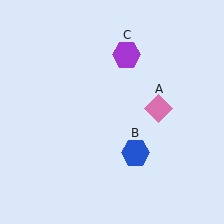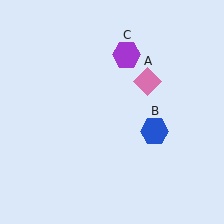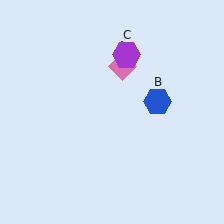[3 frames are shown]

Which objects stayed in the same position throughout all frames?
Purple hexagon (object C) remained stationary.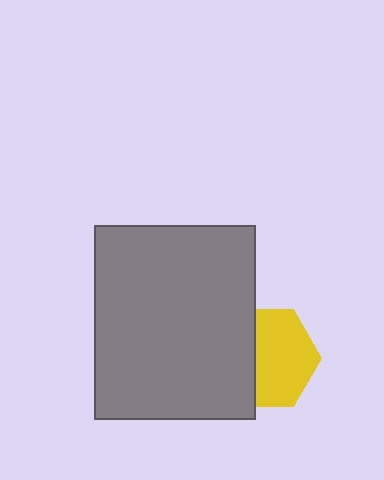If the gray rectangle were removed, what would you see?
You would see the complete yellow hexagon.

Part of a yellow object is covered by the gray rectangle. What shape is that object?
It is a hexagon.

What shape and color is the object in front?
The object in front is a gray rectangle.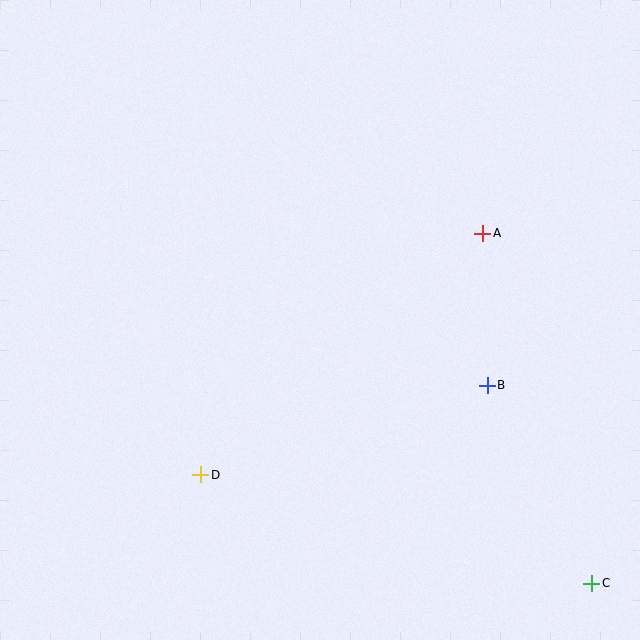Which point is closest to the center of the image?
Point B at (487, 386) is closest to the center.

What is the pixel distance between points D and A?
The distance between D and A is 371 pixels.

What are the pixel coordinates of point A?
Point A is at (483, 233).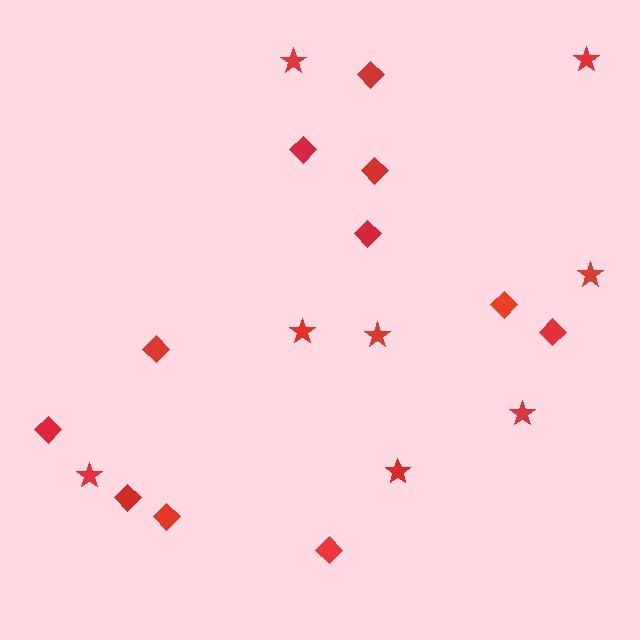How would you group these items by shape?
There are 2 groups: one group of stars (8) and one group of diamonds (11).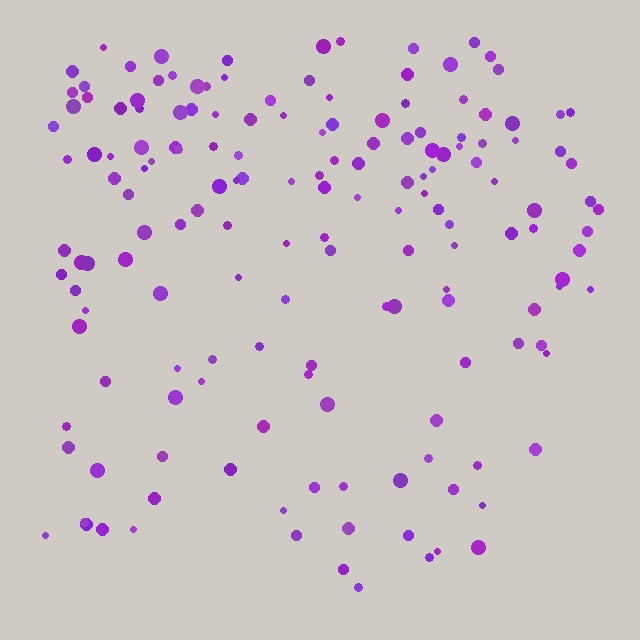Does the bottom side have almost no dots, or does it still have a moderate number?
Still a moderate number, just noticeably fewer than the top.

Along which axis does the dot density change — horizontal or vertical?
Vertical.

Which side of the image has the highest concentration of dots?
The top.